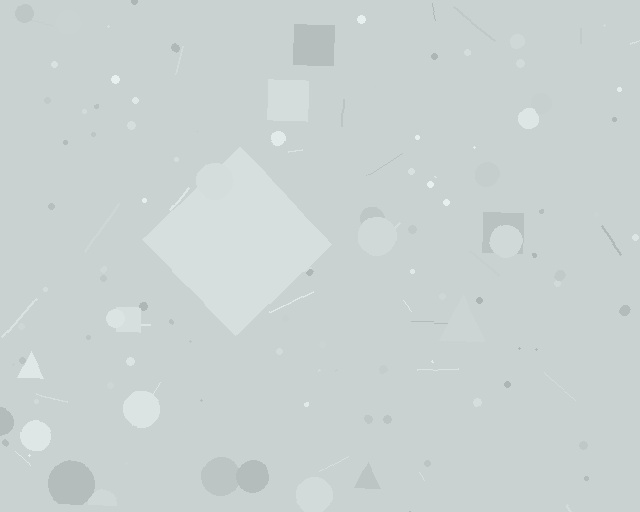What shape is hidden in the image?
A diamond is hidden in the image.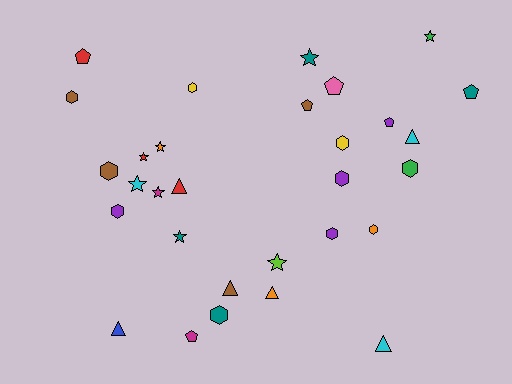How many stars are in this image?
There are 8 stars.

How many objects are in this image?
There are 30 objects.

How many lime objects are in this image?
There is 1 lime object.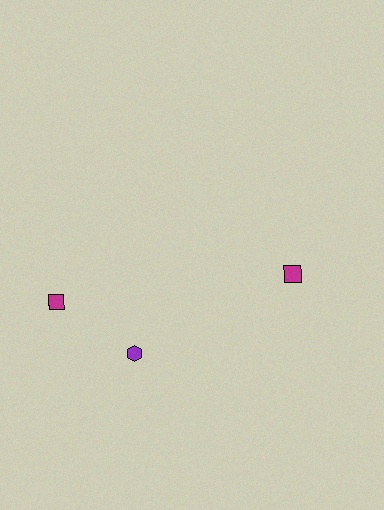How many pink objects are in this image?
There are no pink objects.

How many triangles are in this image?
There are no triangles.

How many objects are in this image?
There are 3 objects.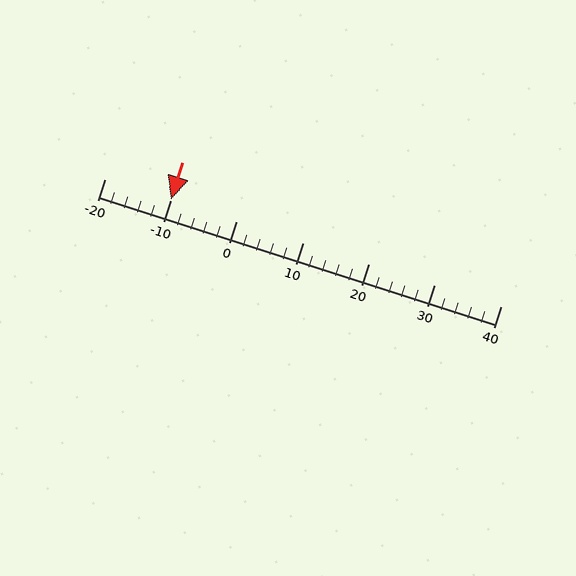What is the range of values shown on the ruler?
The ruler shows values from -20 to 40.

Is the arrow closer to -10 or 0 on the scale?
The arrow is closer to -10.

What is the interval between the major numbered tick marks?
The major tick marks are spaced 10 units apart.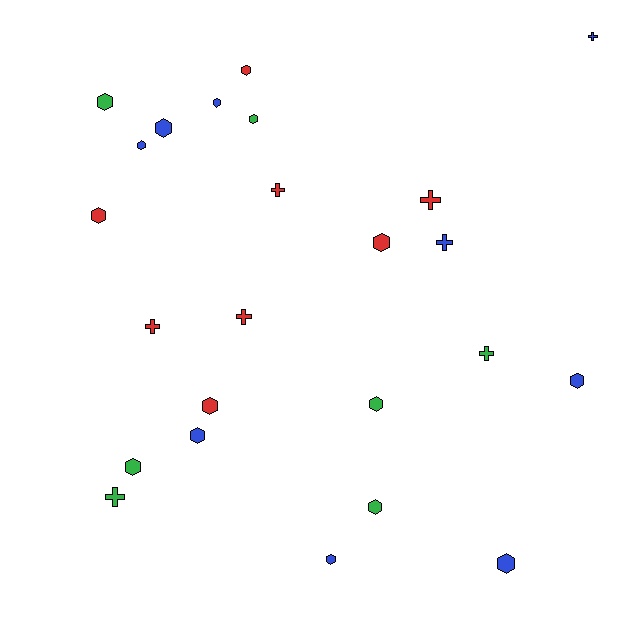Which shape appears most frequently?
Hexagon, with 16 objects.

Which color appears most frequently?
Blue, with 9 objects.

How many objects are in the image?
There are 24 objects.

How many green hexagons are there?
There are 5 green hexagons.